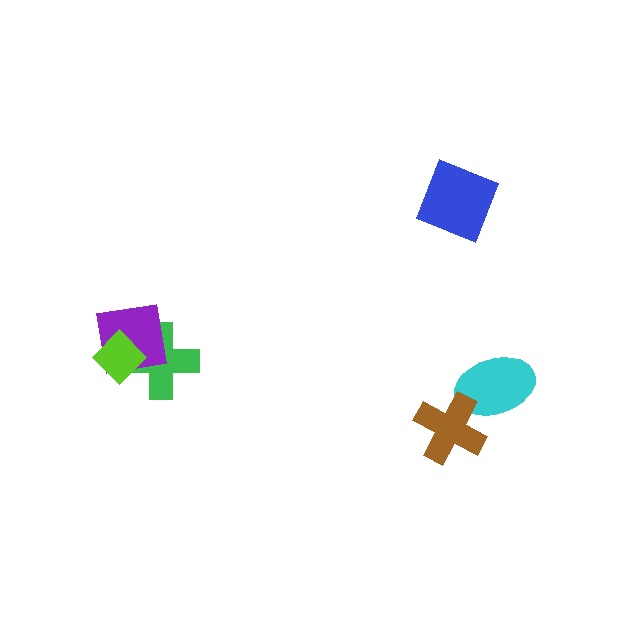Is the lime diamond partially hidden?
No, no other shape covers it.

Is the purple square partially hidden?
Yes, it is partially covered by another shape.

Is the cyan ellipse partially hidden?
Yes, it is partially covered by another shape.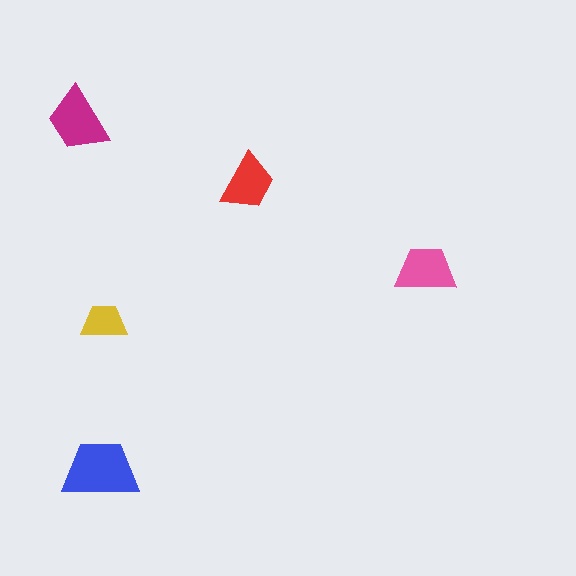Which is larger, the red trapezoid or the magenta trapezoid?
The magenta one.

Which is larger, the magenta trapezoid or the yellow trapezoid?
The magenta one.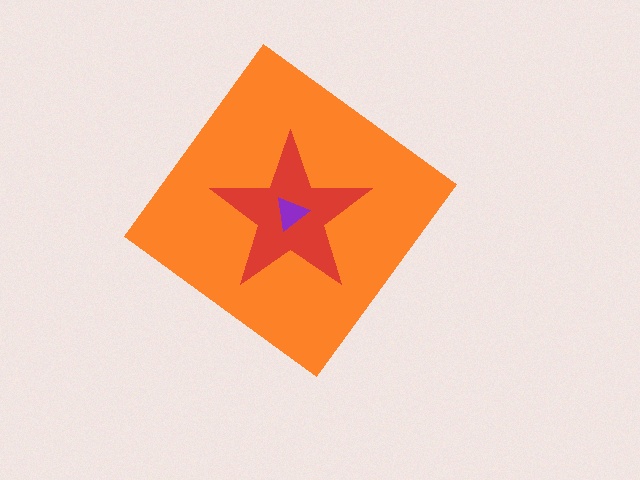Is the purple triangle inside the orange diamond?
Yes.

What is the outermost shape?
The orange diamond.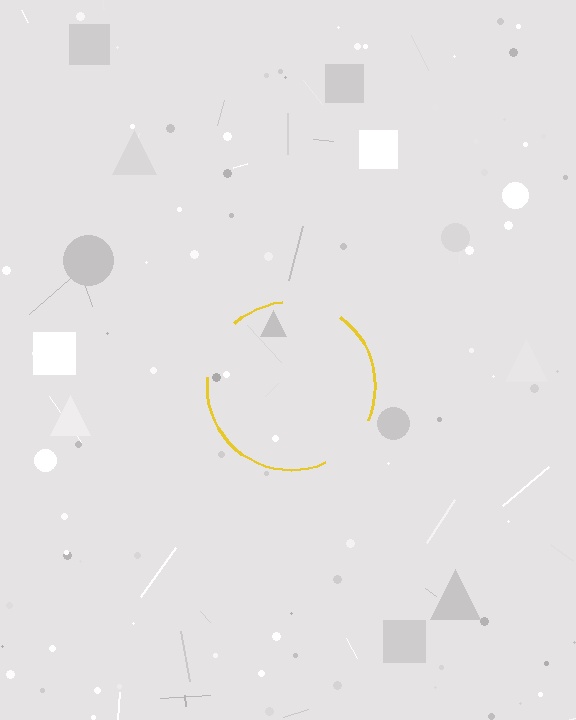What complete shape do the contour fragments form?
The contour fragments form a circle.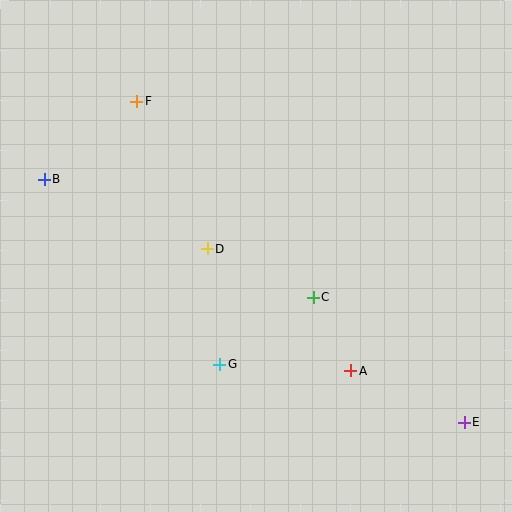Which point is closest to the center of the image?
Point D at (207, 249) is closest to the center.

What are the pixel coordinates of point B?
Point B is at (44, 179).